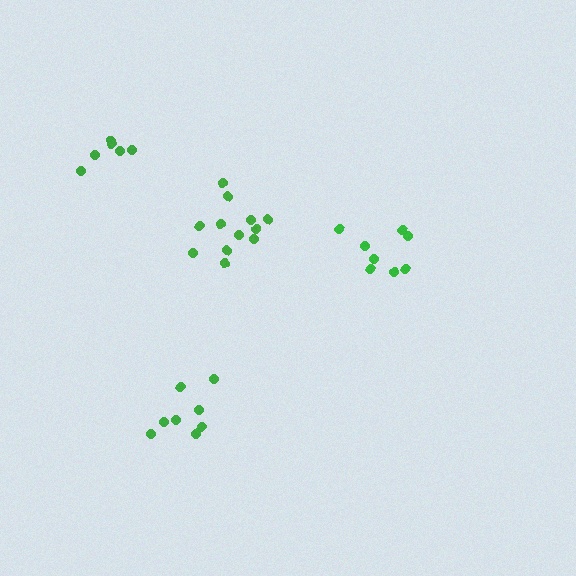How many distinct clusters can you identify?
There are 4 distinct clusters.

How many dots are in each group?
Group 1: 12 dots, Group 2: 8 dots, Group 3: 8 dots, Group 4: 6 dots (34 total).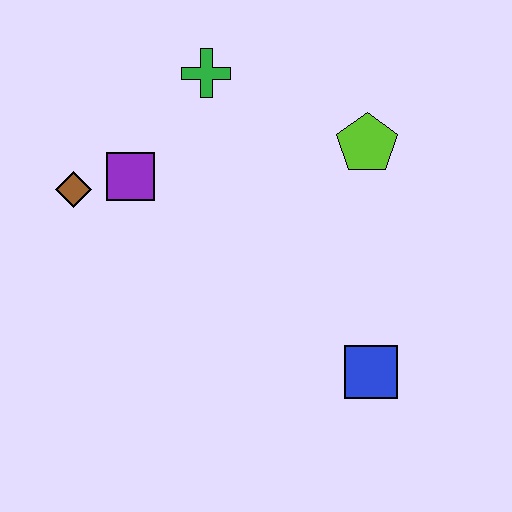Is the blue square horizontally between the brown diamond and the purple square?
No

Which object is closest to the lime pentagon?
The green cross is closest to the lime pentagon.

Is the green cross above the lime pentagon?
Yes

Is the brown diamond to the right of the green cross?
No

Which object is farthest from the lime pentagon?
The brown diamond is farthest from the lime pentagon.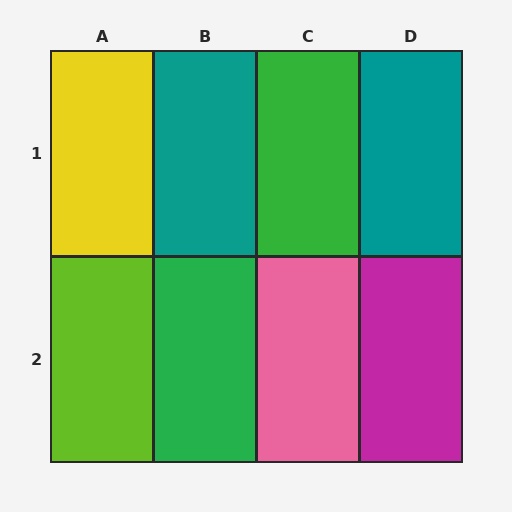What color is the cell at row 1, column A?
Yellow.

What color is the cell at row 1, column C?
Green.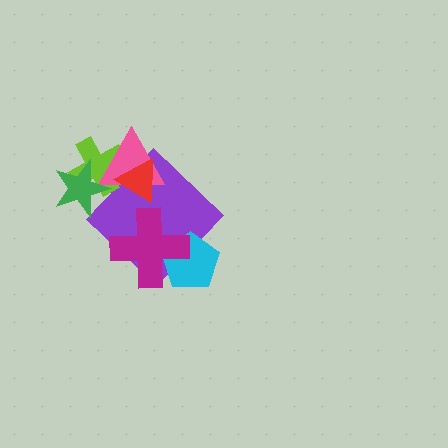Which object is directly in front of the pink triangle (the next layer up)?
The red triangle is directly in front of the pink triangle.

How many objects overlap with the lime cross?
3 objects overlap with the lime cross.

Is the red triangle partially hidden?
No, no other shape covers it.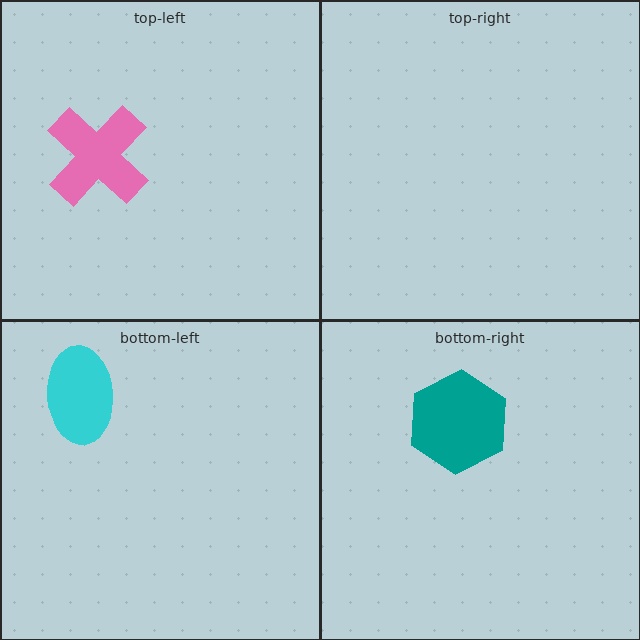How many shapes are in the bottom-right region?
1.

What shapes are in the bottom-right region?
The teal hexagon.